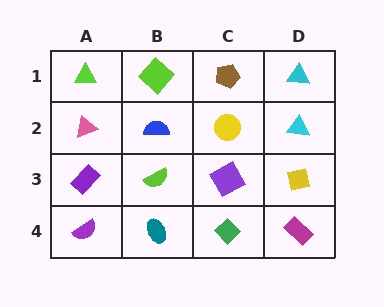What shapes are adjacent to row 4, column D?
A yellow square (row 3, column D), a green diamond (row 4, column C).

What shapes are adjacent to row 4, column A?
A purple rectangle (row 3, column A), a teal ellipse (row 4, column B).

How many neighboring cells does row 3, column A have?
3.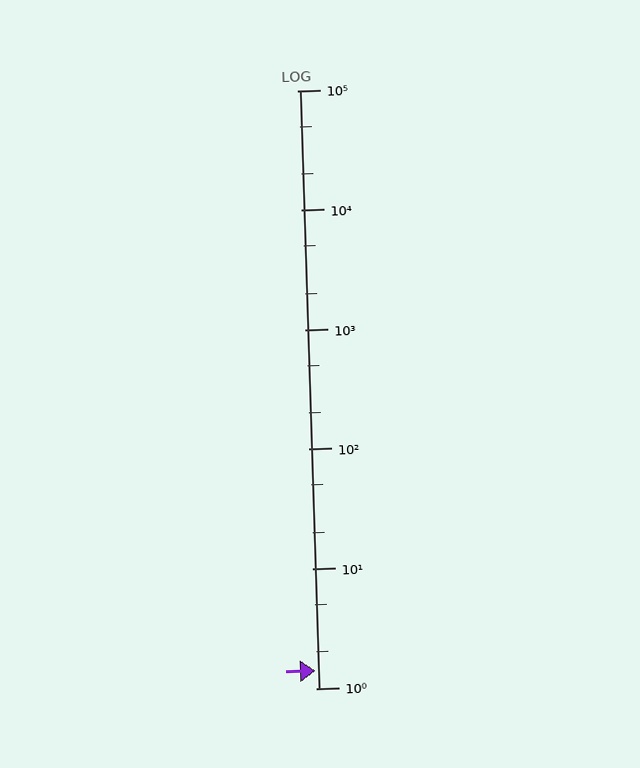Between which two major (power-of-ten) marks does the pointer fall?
The pointer is between 1 and 10.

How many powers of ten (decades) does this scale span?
The scale spans 5 decades, from 1 to 100000.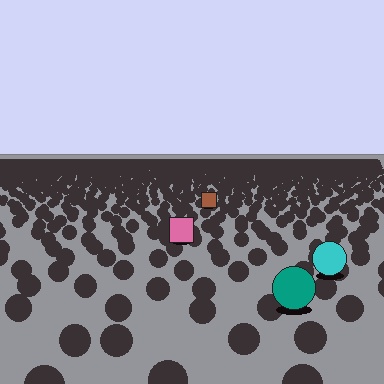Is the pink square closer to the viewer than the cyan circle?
No. The cyan circle is closer — you can tell from the texture gradient: the ground texture is coarser near it.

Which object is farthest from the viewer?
The brown square is farthest from the viewer. It appears smaller and the ground texture around it is denser.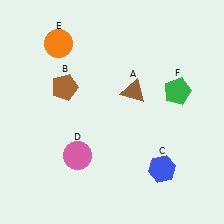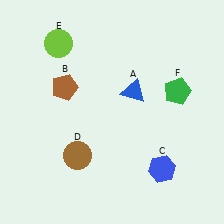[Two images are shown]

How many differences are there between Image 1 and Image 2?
There are 3 differences between the two images.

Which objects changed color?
A changed from brown to blue. D changed from pink to brown. E changed from orange to lime.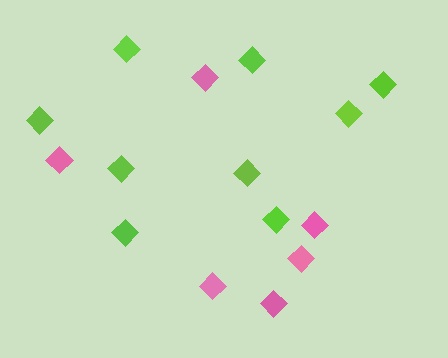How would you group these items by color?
There are 2 groups: one group of lime diamonds (9) and one group of pink diamonds (6).